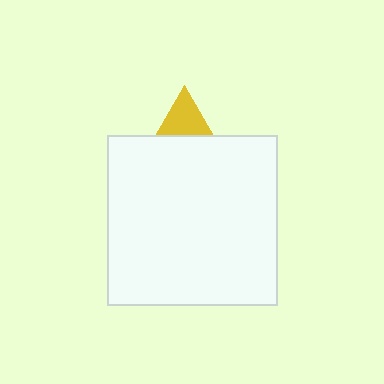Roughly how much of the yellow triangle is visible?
A small part of it is visible (roughly 42%).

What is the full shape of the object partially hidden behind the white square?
The partially hidden object is a yellow triangle.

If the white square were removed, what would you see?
You would see the complete yellow triangle.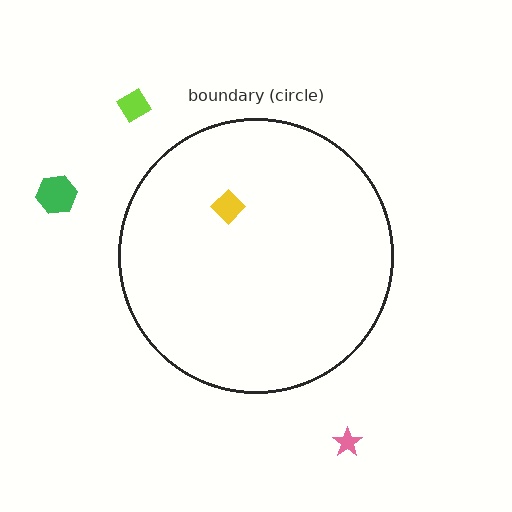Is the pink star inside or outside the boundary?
Outside.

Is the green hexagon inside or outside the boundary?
Outside.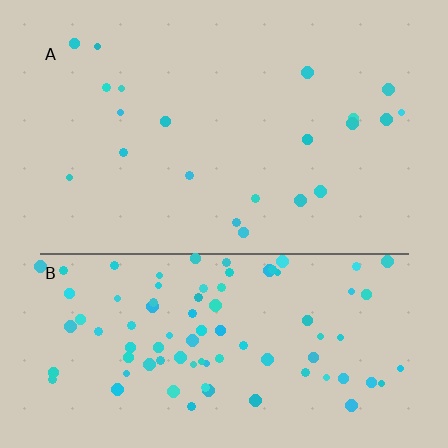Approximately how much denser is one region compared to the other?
Approximately 4.3× — region B over region A.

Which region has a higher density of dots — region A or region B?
B (the bottom).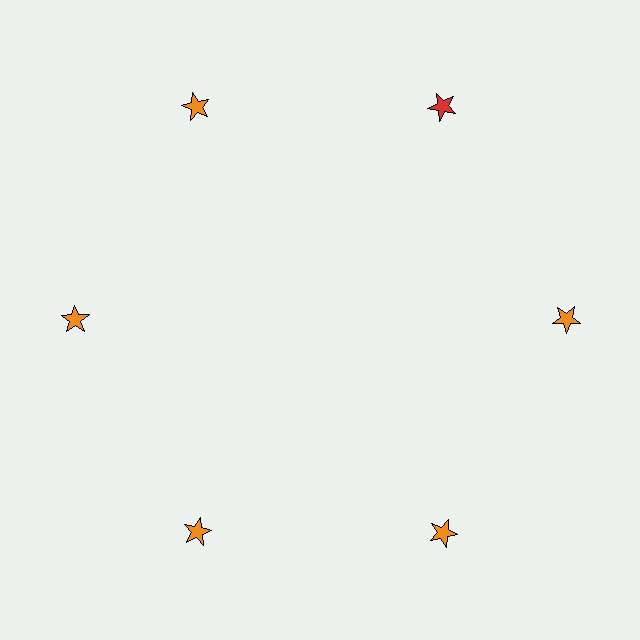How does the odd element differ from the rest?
It has a different color: red instead of orange.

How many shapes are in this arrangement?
There are 6 shapes arranged in a ring pattern.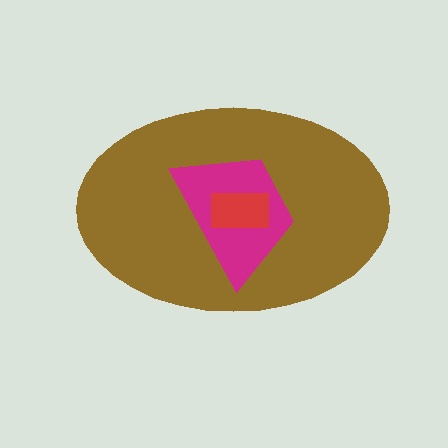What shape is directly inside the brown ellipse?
The magenta trapezoid.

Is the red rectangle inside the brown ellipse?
Yes.